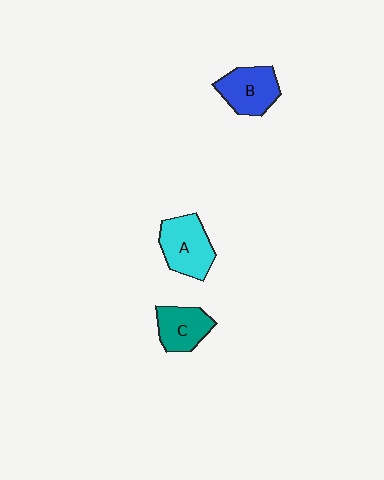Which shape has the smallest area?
Shape C (teal).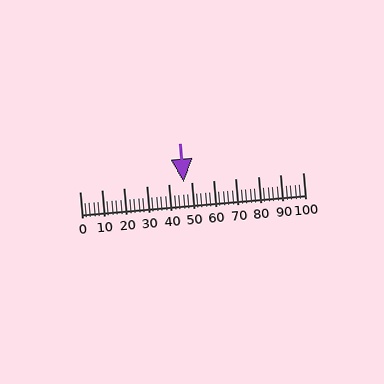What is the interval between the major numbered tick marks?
The major tick marks are spaced 10 units apart.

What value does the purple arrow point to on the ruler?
The purple arrow points to approximately 47.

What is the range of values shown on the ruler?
The ruler shows values from 0 to 100.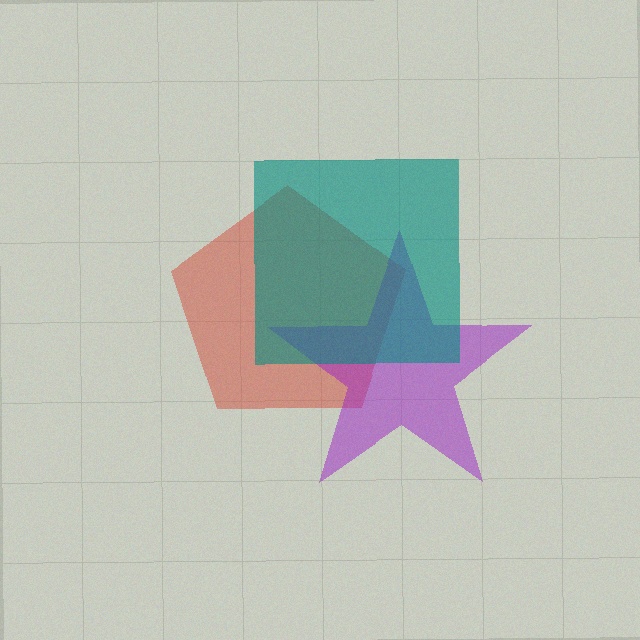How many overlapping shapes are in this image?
There are 3 overlapping shapes in the image.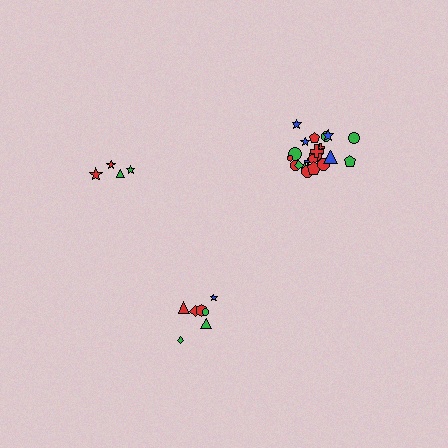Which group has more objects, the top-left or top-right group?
The top-right group.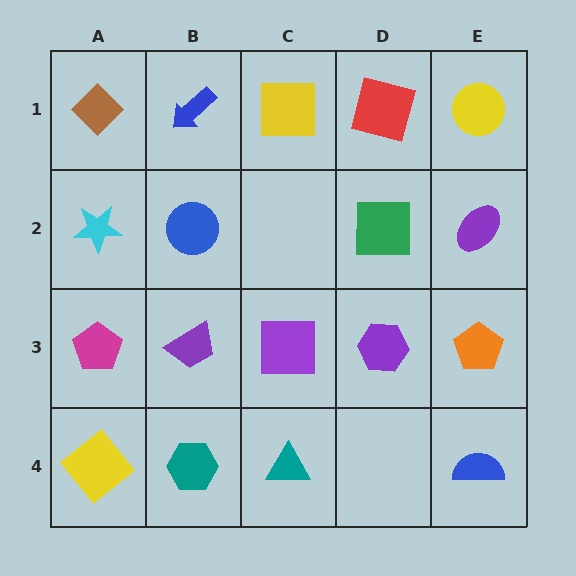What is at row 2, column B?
A blue circle.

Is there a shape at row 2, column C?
No, that cell is empty.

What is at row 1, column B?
A blue arrow.